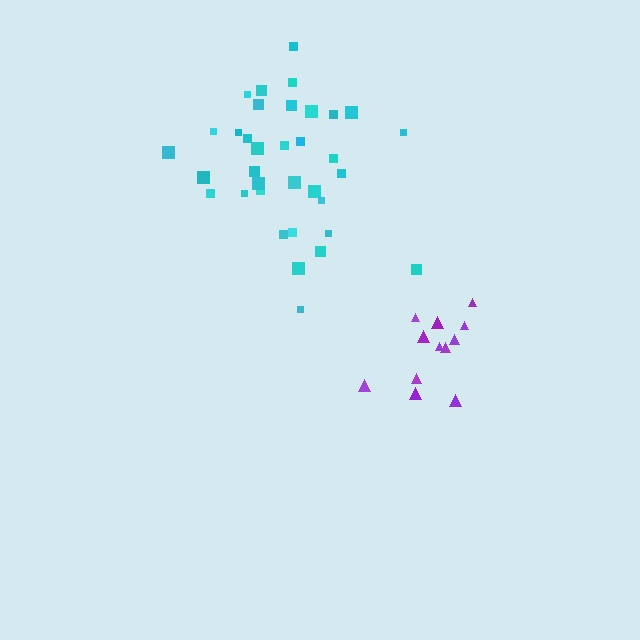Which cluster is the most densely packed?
Purple.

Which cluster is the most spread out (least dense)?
Cyan.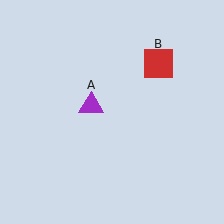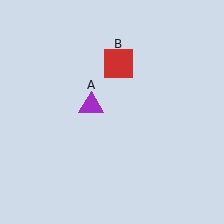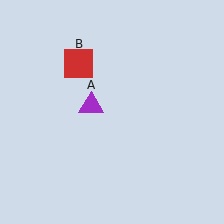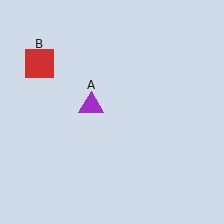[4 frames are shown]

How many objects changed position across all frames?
1 object changed position: red square (object B).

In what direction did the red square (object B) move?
The red square (object B) moved left.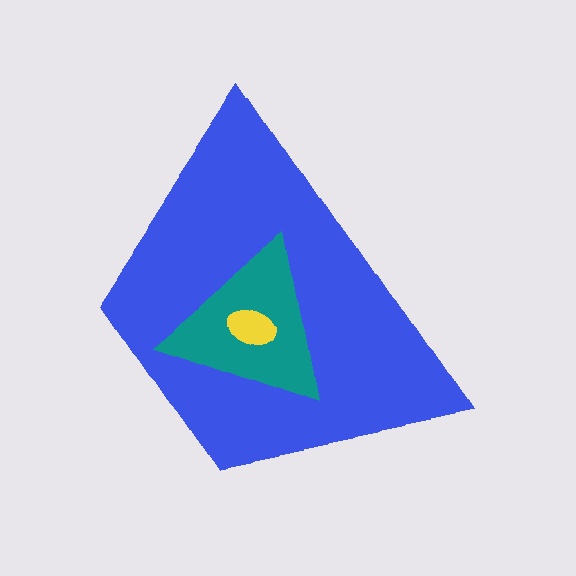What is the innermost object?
The yellow ellipse.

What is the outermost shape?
The blue trapezoid.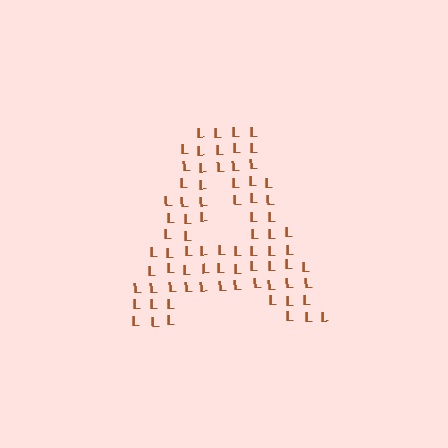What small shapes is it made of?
It is made of small letter L's.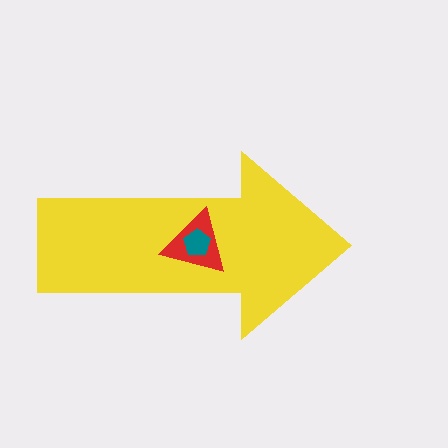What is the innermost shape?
The teal pentagon.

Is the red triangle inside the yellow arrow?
Yes.